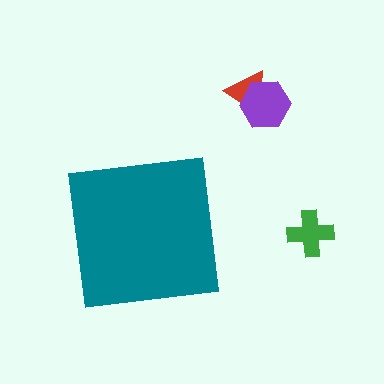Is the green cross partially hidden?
No, the green cross is fully visible.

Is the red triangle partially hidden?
No, the red triangle is fully visible.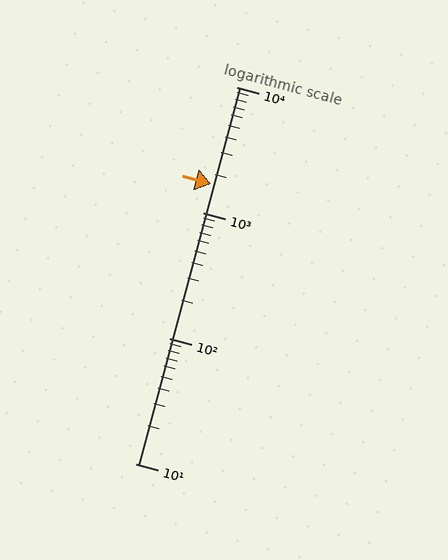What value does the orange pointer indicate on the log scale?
The pointer indicates approximately 1700.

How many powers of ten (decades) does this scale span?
The scale spans 3 decades, from 10 to 10000.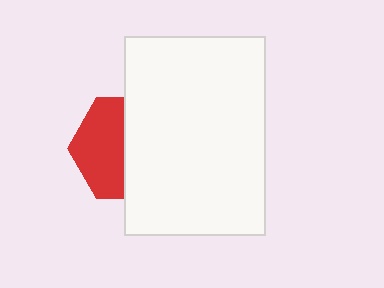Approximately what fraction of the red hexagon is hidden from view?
Roughly 53% of the red hexagon is hidden behind the white rectangle.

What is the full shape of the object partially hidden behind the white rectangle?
The partially hidden object is a red hexagon.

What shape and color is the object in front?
The object in front is a white rectangle.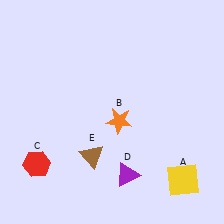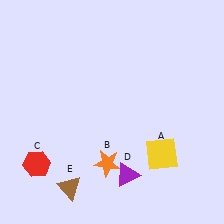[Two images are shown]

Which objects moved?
The objects that moved are: the yellow square (A), the orange star (B), the brown triangle (E).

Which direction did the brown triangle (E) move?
The brown triangle (E) moved down.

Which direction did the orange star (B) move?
The orange star (B) moved down.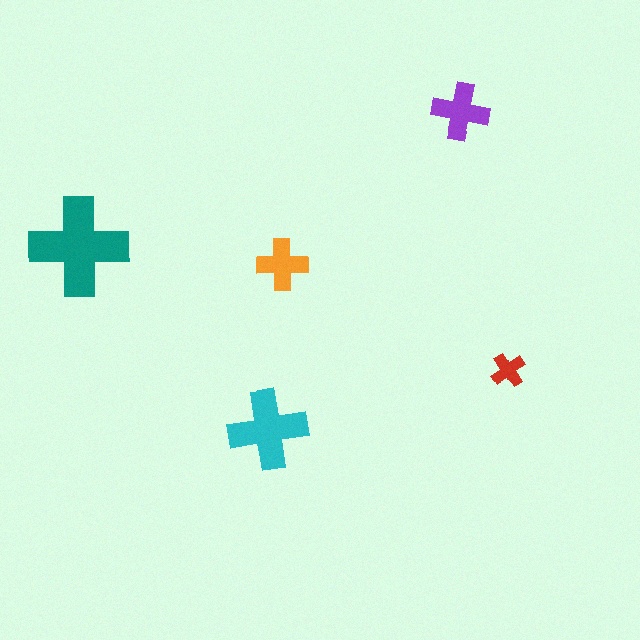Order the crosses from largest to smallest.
the teal one, the cyan one, the purple one, the orange one, the red one.